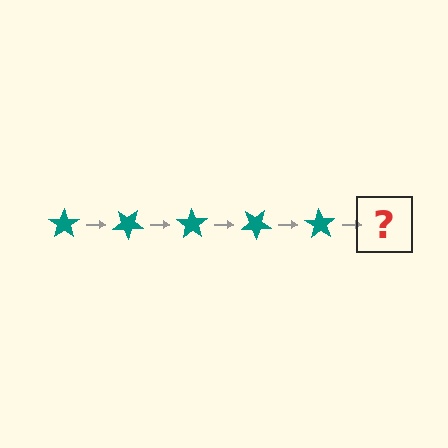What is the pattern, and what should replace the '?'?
The pattern is that the star rotates 35 degrees each step. The '?' should be a teal star rotated 175 degrees.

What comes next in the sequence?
The next element should be a teal star rotated 175 degrees.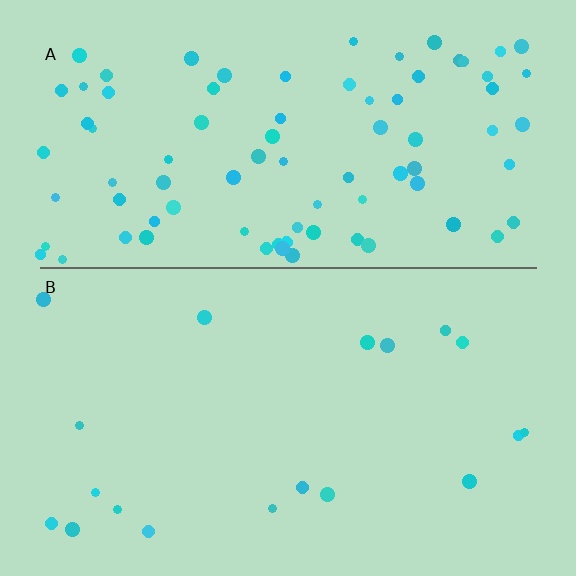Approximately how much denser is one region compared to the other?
Approximately 4.5× — region A over region B.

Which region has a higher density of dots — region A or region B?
A (the top).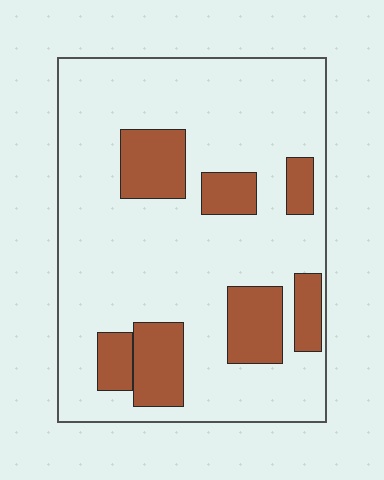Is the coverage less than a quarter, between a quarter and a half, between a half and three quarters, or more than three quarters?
Less than a quarter.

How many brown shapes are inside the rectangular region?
7.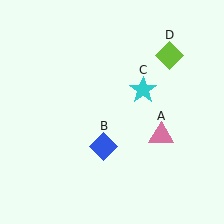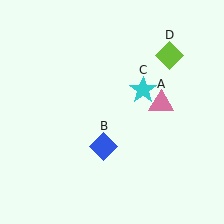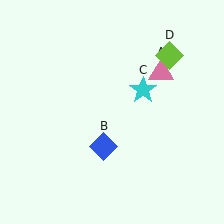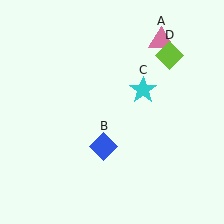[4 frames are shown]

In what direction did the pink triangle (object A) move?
The pink triangle (object A) moved up.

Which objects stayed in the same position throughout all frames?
Blue diamond (object B) and cyan star (object C) and lime diamond (object D) remained stationary.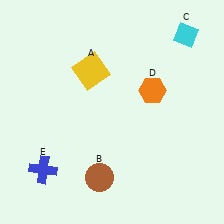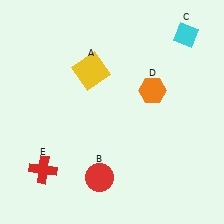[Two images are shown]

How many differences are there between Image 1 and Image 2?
There are 2 differences between the two images.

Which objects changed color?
B changed from brown to red. E changed from blue to red.